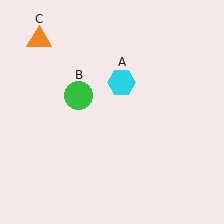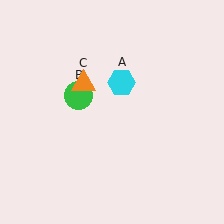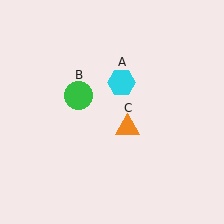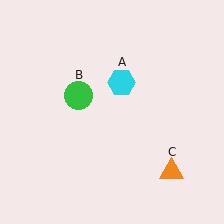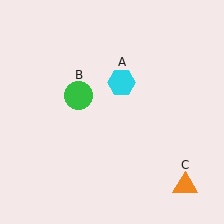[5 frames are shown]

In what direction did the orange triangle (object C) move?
The orange triangle (object C) moved down and to the right.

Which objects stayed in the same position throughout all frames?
Cyan hexagon (object A) and green circle (object B) remained stationary.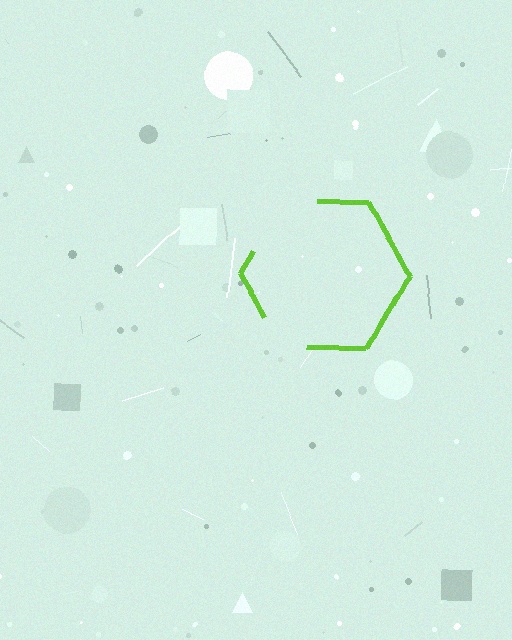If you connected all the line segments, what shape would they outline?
They would outline a hexagon.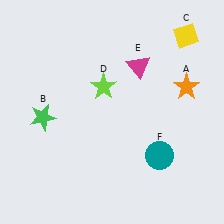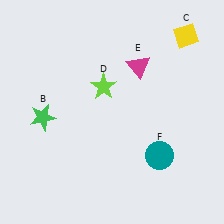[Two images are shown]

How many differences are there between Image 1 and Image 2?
There is 1 difference between the two images.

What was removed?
The orange star (A) was removed in Image 2.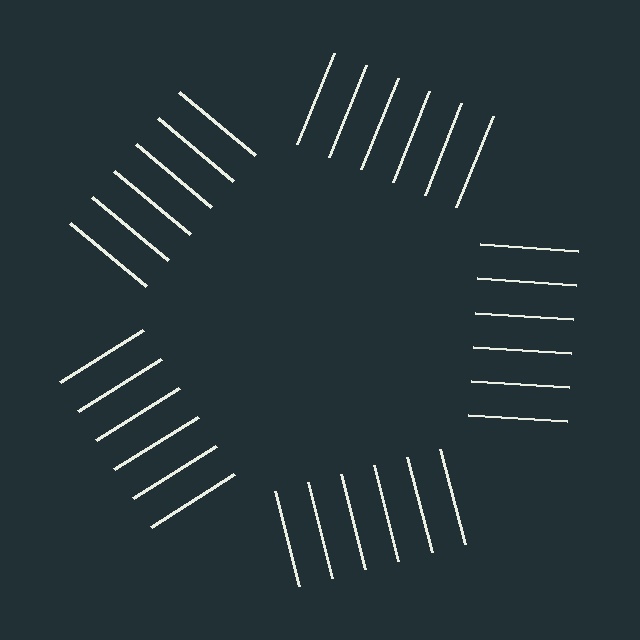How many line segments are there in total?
30 — 6 along each of the 5 edges.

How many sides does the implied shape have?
5 sides — the line-ends trace a pentagon.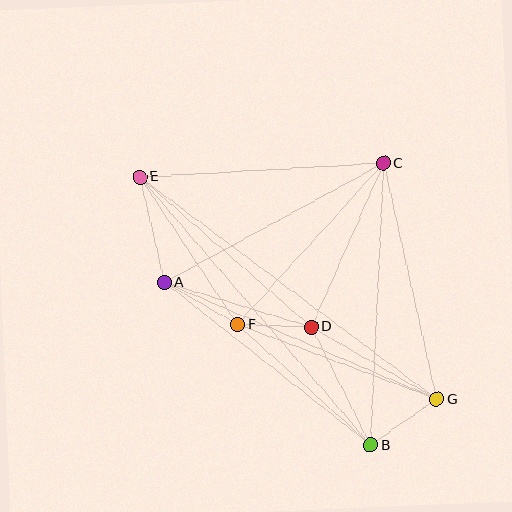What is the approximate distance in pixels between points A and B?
The distance between A and B is approximately 263 pixels.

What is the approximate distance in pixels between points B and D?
The distance between B and D is approximately 132 pixels.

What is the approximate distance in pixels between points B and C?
The distance between B and C is approximately 282 pixels.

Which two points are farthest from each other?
Points E and G are farthest from each other.